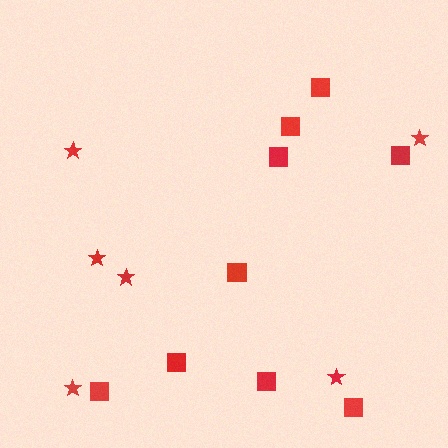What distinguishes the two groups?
There are 2 groups: one group of squares (9) and one group of stars (6).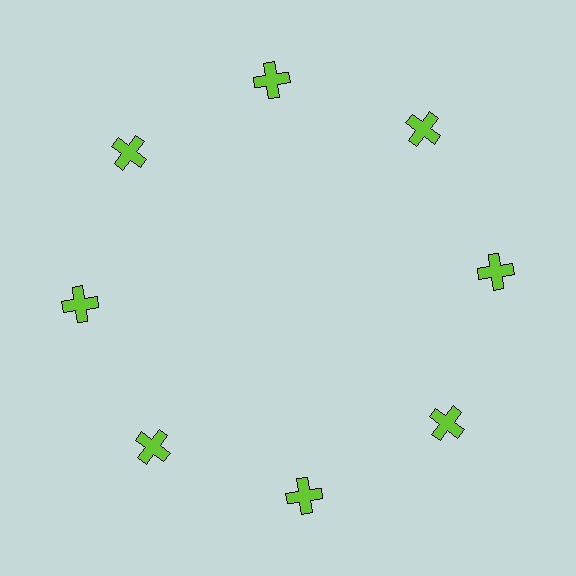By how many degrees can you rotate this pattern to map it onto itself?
The pattern maps onto itself every 45 degrees of rotation.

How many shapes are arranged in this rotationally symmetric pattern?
There are 8 shapes, arranged in 8 groups of 1.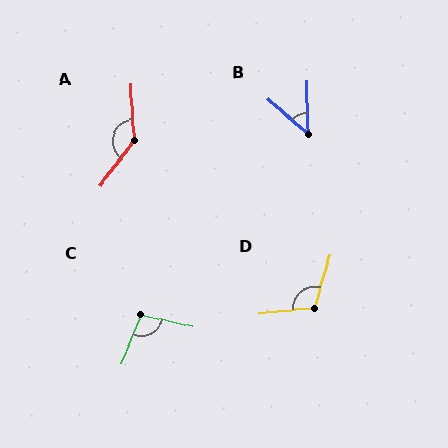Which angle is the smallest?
B, at approximately 47 degrees.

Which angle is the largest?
A, at approximately 139 degrees.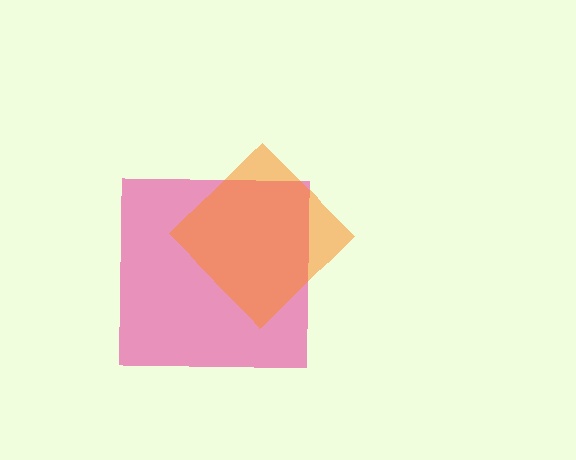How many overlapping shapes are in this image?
There are 2 overlapping shapes in the image.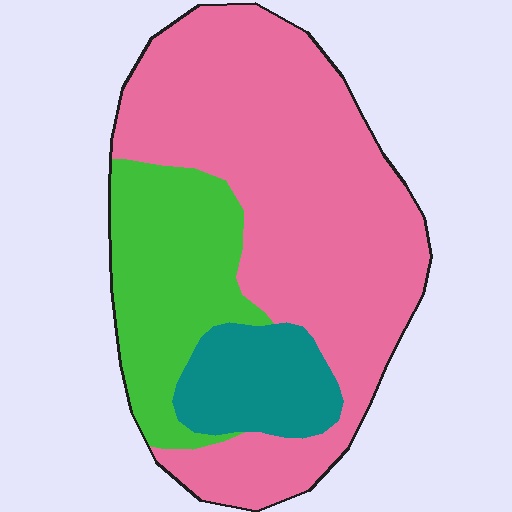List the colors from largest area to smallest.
From largest to smallest: pink, green, teal.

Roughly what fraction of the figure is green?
Green takes up between a sixth and a third of the figure.